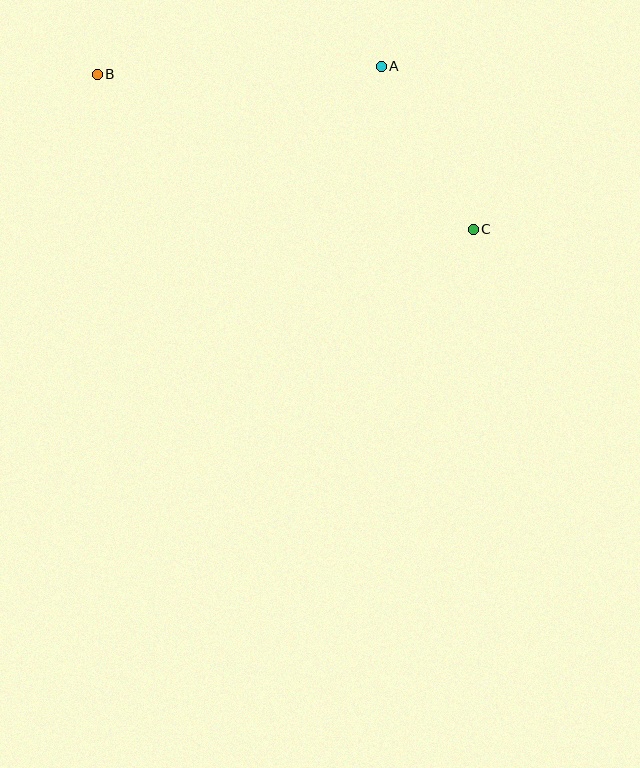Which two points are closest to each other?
Points A and C are closest to each other.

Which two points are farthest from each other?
Points B and C are farthest from each other.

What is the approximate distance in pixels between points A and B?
The distance between A and B is approximately 284 pixels.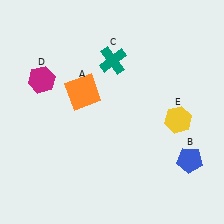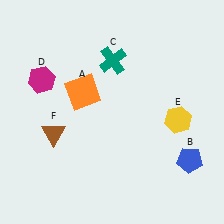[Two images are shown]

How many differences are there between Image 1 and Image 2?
There is 1 difference between the two images.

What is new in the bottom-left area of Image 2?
A brown triangle (F) was added in the bottom-left area of Image 2.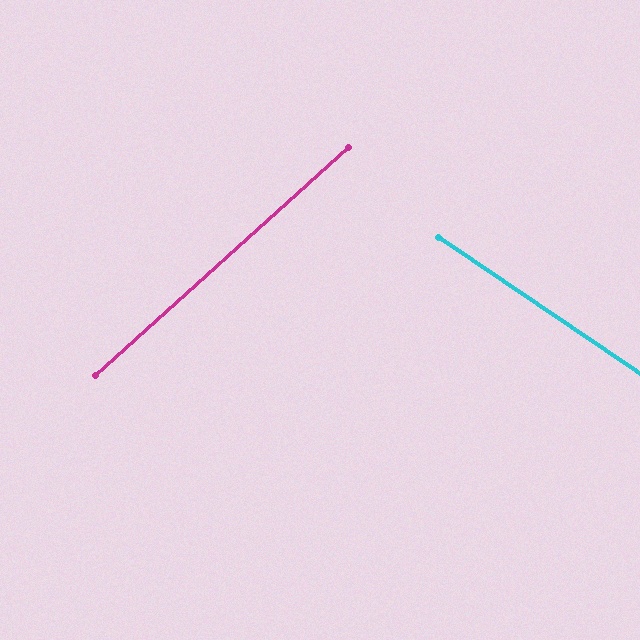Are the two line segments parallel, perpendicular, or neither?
Neither parallel nor perpendicular — they differ by about 76°.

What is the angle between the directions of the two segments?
Approximately 76 degrees.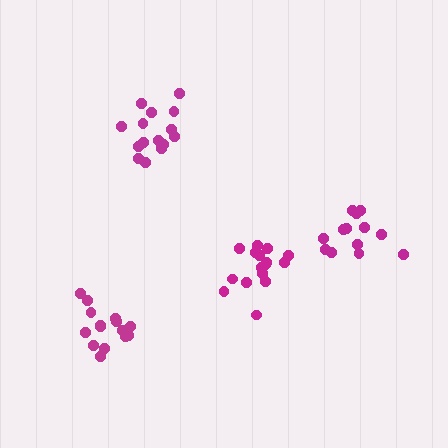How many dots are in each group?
Group 1: 15 dots, Group 2: 15 dots, Group 3: 16 dots, Group 4: 13 dots (59 total).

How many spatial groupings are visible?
There are 4 spatial groupings.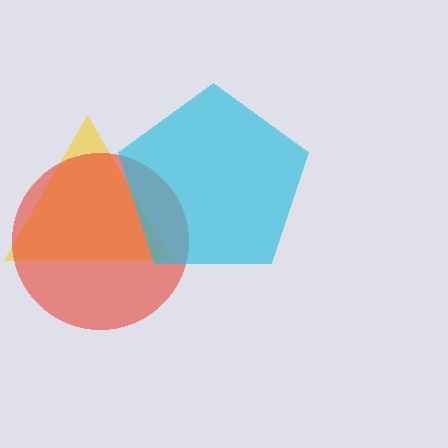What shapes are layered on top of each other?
The layered shapes are: a yellow triangle, a red circle, a cyan pentagon.